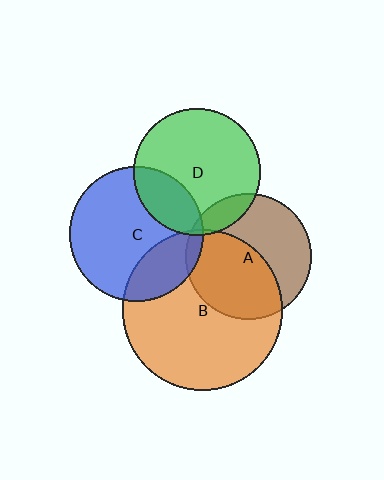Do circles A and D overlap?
Yes.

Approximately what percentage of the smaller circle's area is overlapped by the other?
Approximately 10%.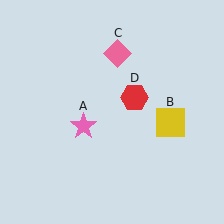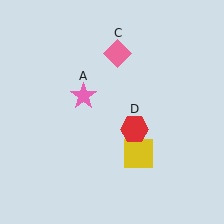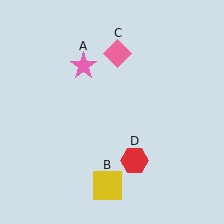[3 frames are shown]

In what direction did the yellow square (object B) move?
The yellow square (object B) moved down and to the left.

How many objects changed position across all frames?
3 objects changed position: pink star (object A), yellow square (object B), red hexagon (object D).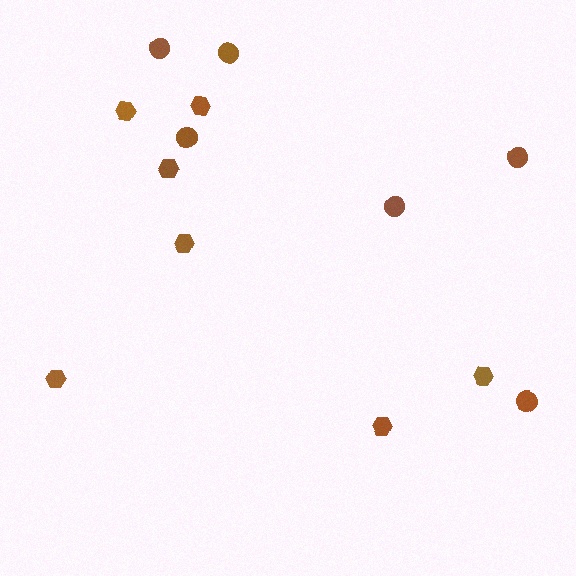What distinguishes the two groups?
There are 2 groups: one group of circles (6) and one group of hexagons (7).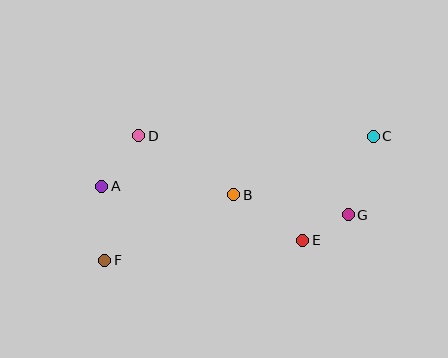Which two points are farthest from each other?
Points C and F are farthest from each other.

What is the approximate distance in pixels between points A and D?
The distance between A and D is approximately 62 pixels.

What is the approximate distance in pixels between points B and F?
The distance between B and F is approximately 145 pixels.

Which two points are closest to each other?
Points E and G are closest to each other.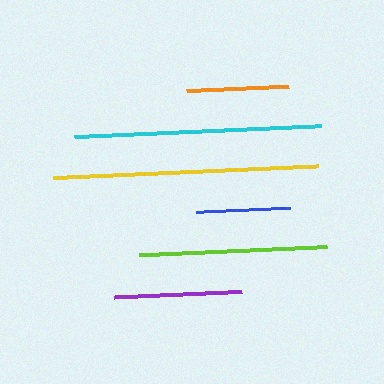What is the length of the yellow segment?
The yellow segment is approximately 265 pixels long.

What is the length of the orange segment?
The orange segment is approximately 102 pixels long.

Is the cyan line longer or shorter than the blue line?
The cyan line is longer than the blue line.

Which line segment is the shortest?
The blue line is the shortest at approximately 95 pixels.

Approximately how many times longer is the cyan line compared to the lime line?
The cyan line is approximately 1.3 times the length of the lime line.